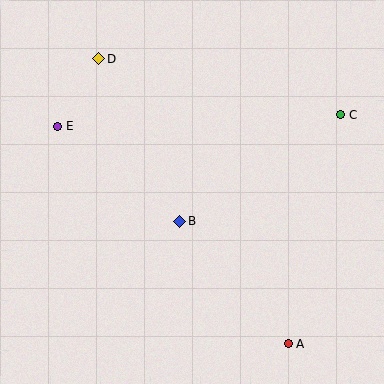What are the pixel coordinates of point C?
Point C is at (341, 115).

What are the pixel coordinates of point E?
Point E is at (58, 126).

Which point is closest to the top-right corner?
Point C is closest to the top-right corner.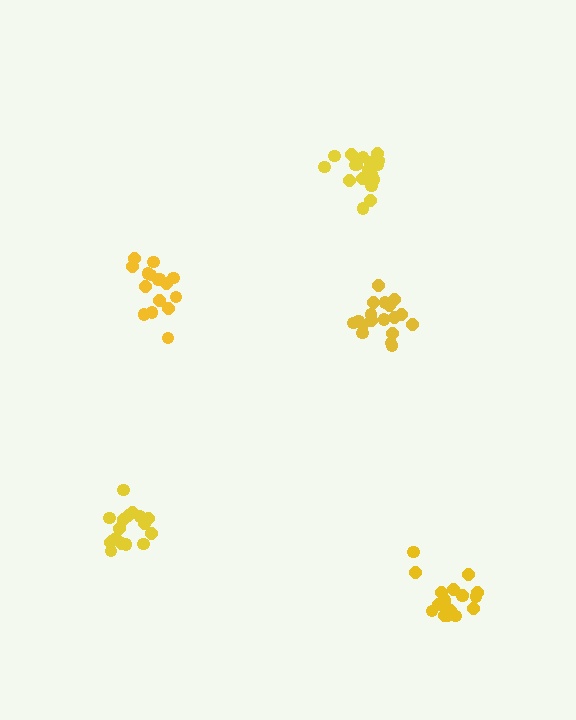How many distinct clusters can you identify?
There are 5 distinct clusters.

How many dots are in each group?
Group 1: 19 dots, Group 2: 20 dots, Group 3: 16 dots, Group 4: 18 dots, Group 5: 18 dots (91 total).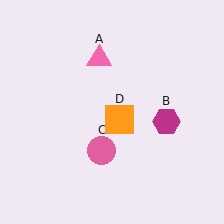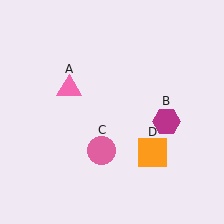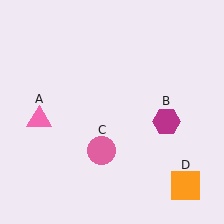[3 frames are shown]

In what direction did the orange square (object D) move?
The orange square (object D) moved down and to the right.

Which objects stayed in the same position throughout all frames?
Magenta hexagon (object B) and pink circle (object C) remained stationary.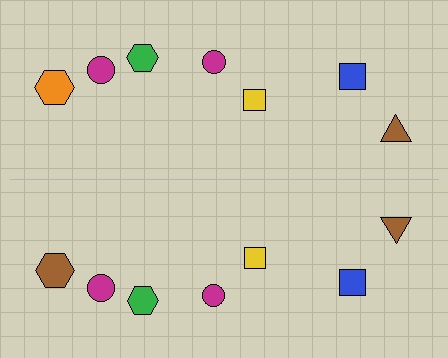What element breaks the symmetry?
The brown hexagon on the bottom side breaks the symmetry — its mirror counterpart is orange.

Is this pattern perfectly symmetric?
No, the pattern is not perfectly symmetric. The brown hexagon on the bottom side breaks the symmetry — its mirror counterpart is orange.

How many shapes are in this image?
There are 14 shapes in this image.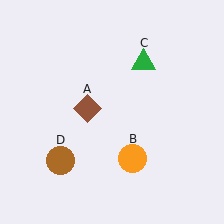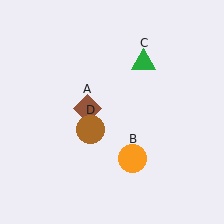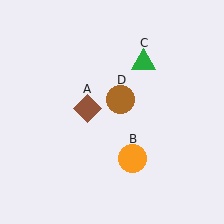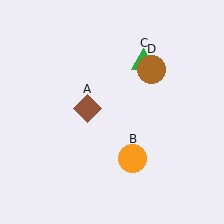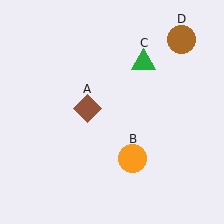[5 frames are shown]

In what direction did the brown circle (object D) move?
The brown circle (object D) moved up and to the right.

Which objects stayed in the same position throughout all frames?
Brown diamond (object A) and orange circle (object B) and green triangle (object C) remained stationary.